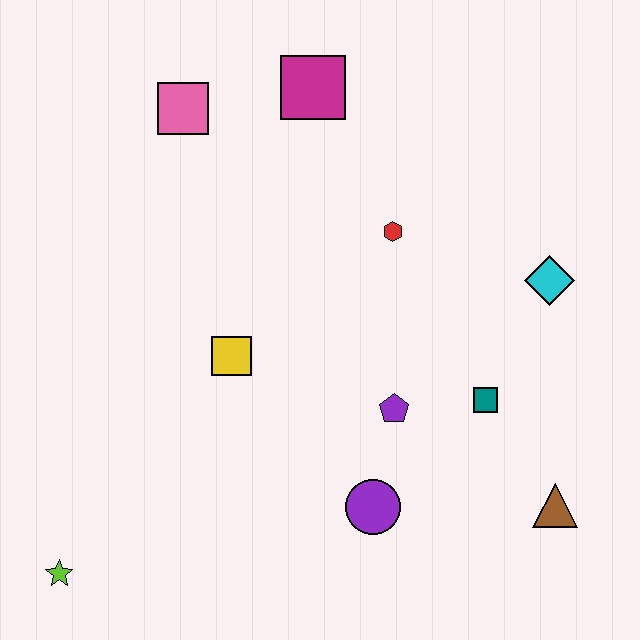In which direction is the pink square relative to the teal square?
The pink square is to the left of the teal square.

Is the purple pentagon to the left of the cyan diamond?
Yes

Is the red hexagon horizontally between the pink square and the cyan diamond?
Yes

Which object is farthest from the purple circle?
The pink square is farthest from the purple circle.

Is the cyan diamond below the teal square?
No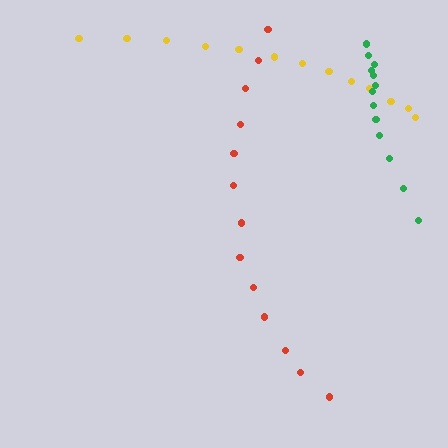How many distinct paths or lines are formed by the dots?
There are 3 distinct paths.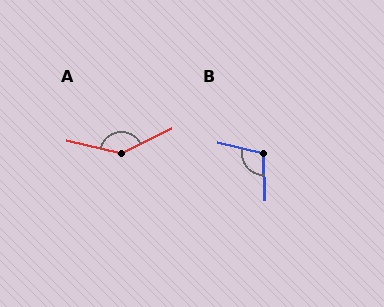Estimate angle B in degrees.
Approximately 106 degrees.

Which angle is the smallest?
B, at approximately 106 degrees.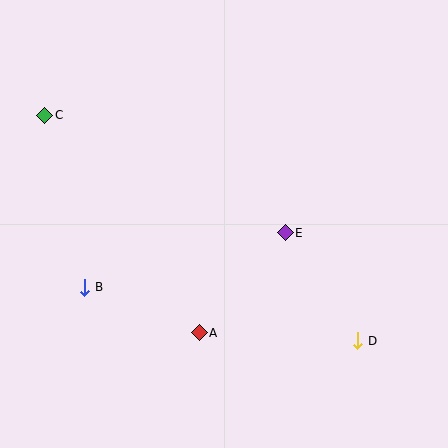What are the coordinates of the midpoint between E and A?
The midpoint between E and A is at (242, 283).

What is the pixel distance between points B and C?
The distance between B and C is 177 pixels.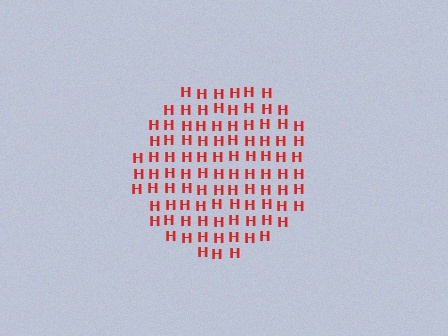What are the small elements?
The small elements are letter H's.